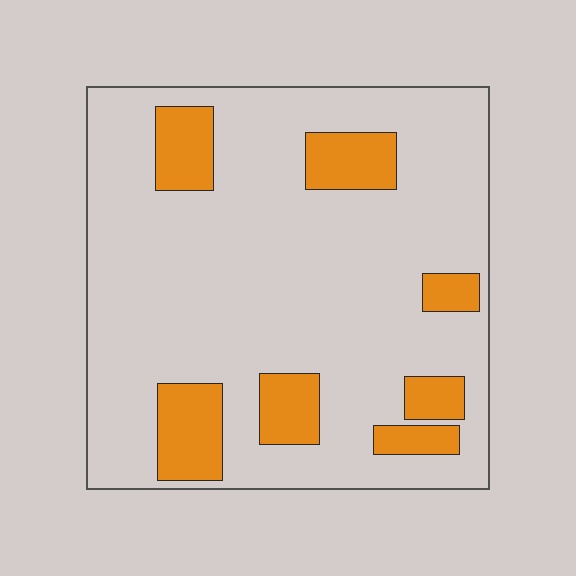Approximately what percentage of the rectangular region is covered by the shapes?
Approximately 20%.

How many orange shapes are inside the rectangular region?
7.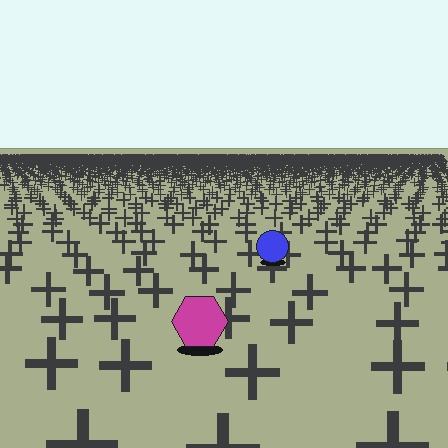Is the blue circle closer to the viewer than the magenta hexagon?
No. The magenta hexagon is closer — you can tell from the texture gradient: the ground texture is coarser near it.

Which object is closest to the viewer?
The magenta hexagon is closest. The texture marks near it are larger and more spread out.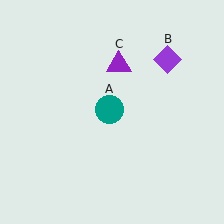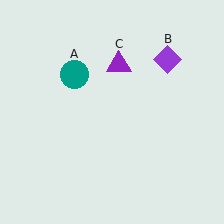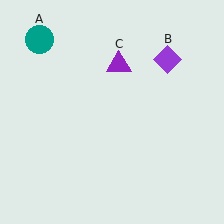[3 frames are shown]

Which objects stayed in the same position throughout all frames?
Purple diamond (object B) and purple triangle (object C) remained stationary.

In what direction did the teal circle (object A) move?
The teal circle (object A) moved up and to the left.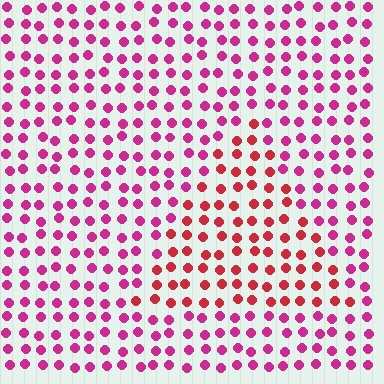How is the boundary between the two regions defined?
The boundary is defined purely by a slight shift in hue (about 32 degrees). Spacing, size, and orientation are identical on both sides.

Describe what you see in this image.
The image is filled with small magenta elements in a uniform arrangement. A triangle-shaped region is visible where the elements are tinted to a slightly different hue, forming a subtle color boundary.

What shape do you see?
I see a triangle.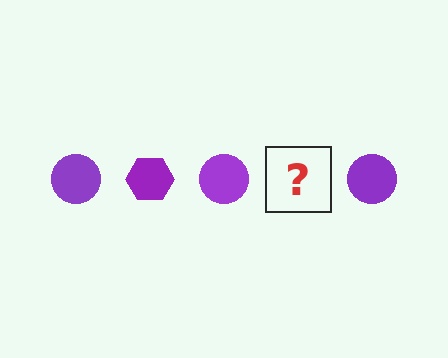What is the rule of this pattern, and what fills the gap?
The rule is that the pattern cycles through circle, hexagon shapes in purple. The gap should be filled with a purple hexagon.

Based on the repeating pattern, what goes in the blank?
The blank should be a purple hexagon.